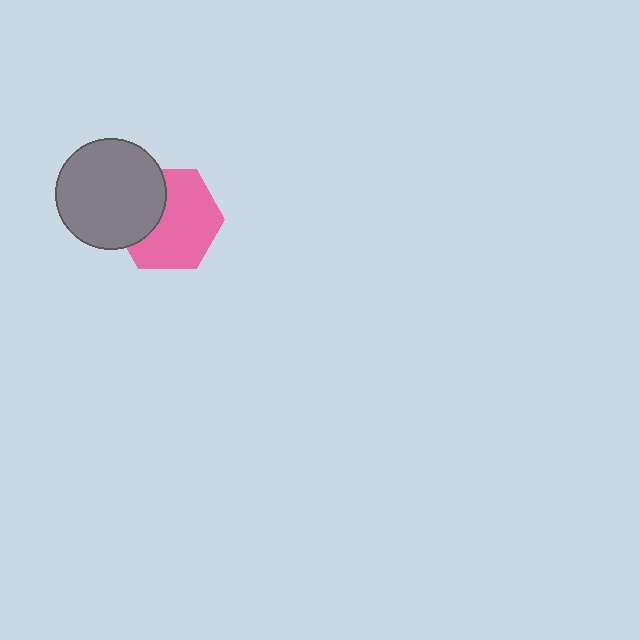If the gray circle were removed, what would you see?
You would see the complete pink hexagon.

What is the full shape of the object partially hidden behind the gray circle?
The partially hidden object is a pink hexagon.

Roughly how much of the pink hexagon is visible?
Most of it is visible (roughly 66%).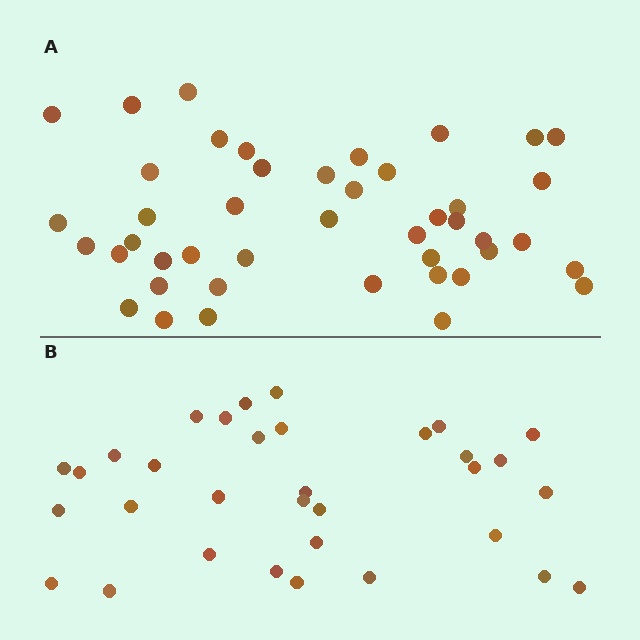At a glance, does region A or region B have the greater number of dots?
Region A (the top region) has more dots.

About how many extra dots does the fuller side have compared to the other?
Region A has roughly 12 or so more dots than region B.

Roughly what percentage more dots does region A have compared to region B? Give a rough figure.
About 35% more.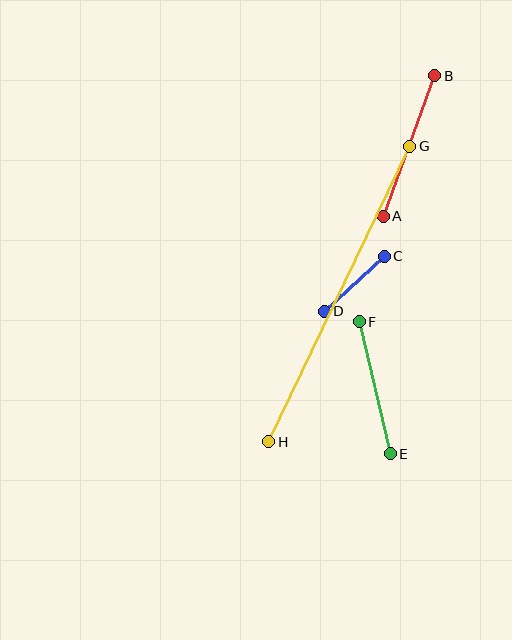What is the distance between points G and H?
The distance is approximately 327 pixels.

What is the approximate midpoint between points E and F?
The midpoint is at approximately (375, 388) pixels.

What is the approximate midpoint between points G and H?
The midpoint is at approximately (339, 294) pixels.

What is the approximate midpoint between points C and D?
The midpoint is at approximately (354, 284) pixels.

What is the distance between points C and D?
The distance is approximately 82 pixels.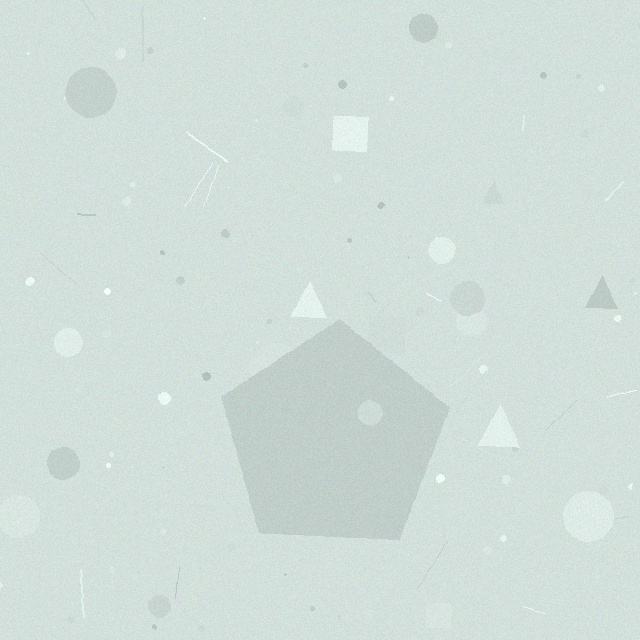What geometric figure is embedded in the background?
A pentagon is embedded in the background.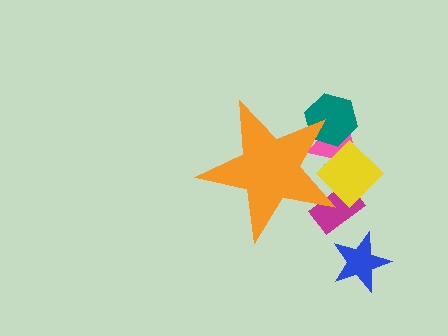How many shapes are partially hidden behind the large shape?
5 shapes are partially hidden.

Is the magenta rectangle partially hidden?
Yes, the magenta rectangle is partially hidden behind the orange star.